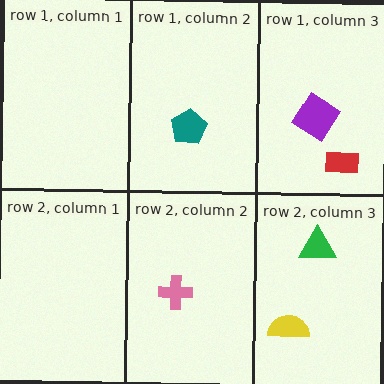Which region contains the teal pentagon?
The row 1, column 2 region.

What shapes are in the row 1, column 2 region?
The teal pentagon.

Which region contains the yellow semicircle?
The row 2, column 3 region.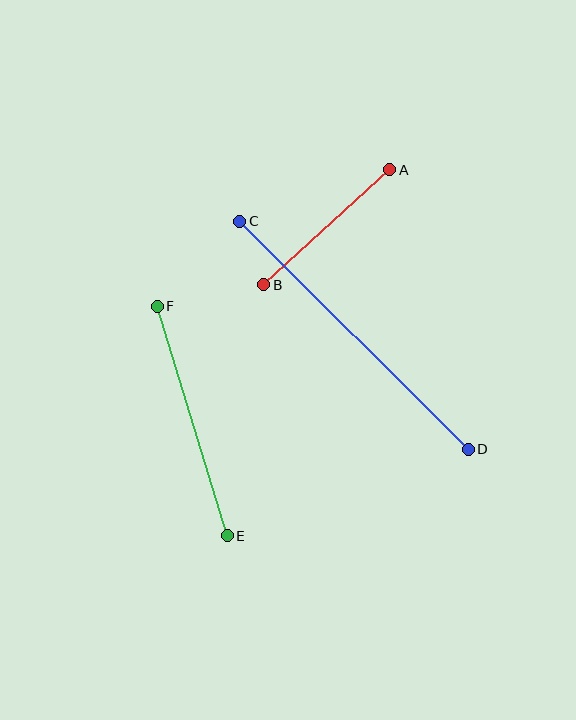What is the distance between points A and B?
The distance is approximately 171 pixels.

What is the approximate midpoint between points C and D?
The midpoint is at approximately (354, 335) pixels.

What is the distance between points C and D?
The distance is approximately 323 pixels.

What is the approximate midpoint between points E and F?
The midpoint is at approximately (192, 421) pixels.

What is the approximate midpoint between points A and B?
The midpoint is at approximately (327, 227) pixels.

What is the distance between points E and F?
The distance is approximately 240 pixels.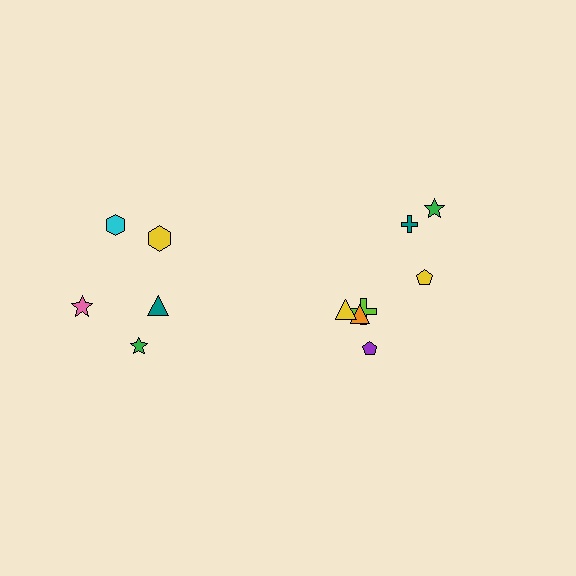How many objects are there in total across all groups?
There are 12 objects.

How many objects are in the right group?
There are 7 objects.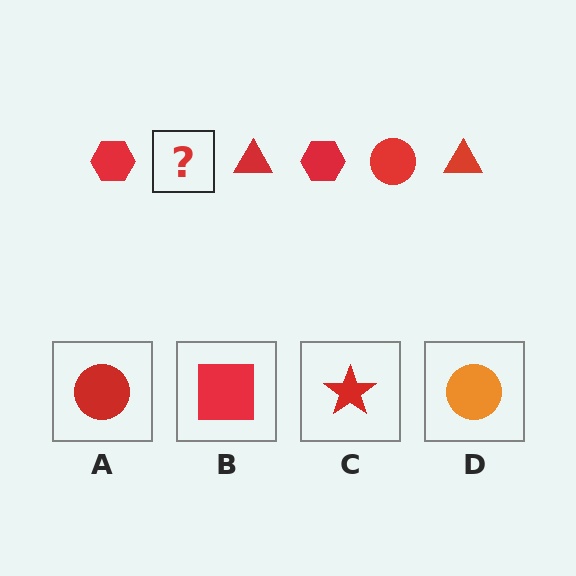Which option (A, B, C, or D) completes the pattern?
A.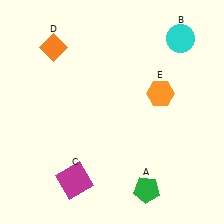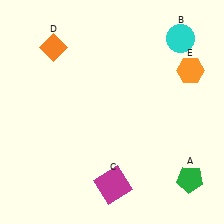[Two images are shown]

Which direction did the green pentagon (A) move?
The green pentagon (A) moved right.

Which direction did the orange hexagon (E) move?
The orange hexagon (E) moved right.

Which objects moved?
The objects that moved are: the green pentagon (A), the magenta square (C), the orange hexagon (E).